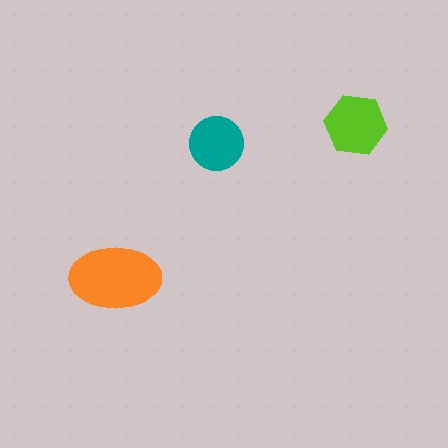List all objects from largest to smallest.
The orange ellipse, the lime hexagon, the teal circle.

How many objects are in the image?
There are 3 objects in the image.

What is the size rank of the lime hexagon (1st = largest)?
2nd.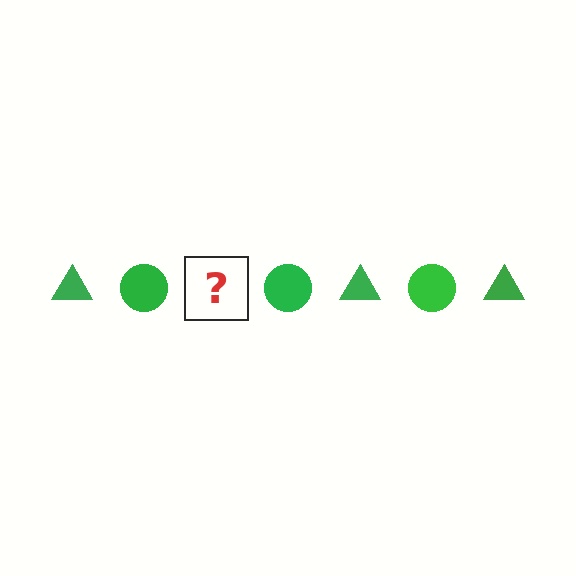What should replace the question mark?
The question mark should be replaced with a green triangle.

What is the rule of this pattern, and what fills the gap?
The rule is that the pattern cycles through triangle, circle shapes in green. The gap should be filled with a green triangle.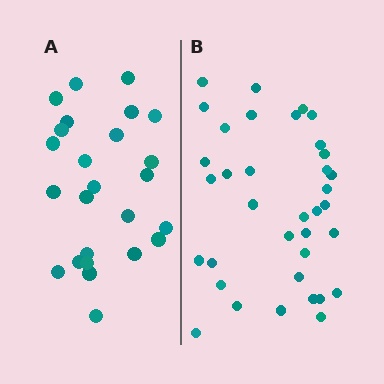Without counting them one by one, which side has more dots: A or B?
Region B (the right region) has more dots.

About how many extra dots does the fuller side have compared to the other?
Region B has roughly 12 or so more dots than region A.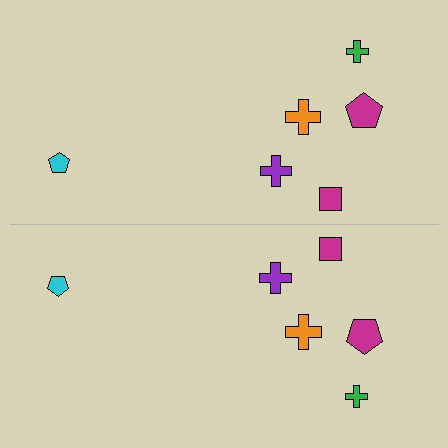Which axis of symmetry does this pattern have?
The pattern has a horizontal axis of symmetry running through the center of the image.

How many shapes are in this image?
There are 12 shapes in this image.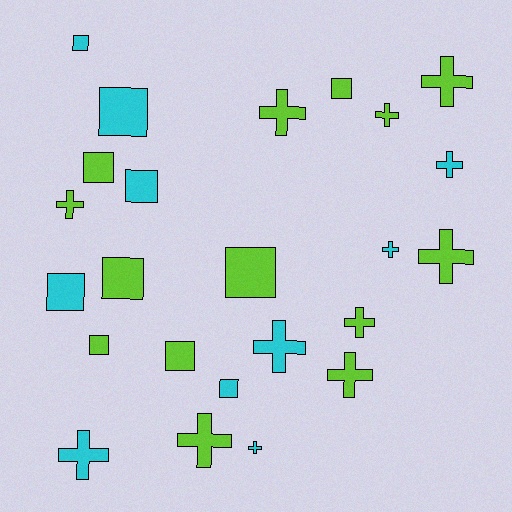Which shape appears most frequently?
Cross, with 13 objects.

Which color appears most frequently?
Lime, with 14 objects.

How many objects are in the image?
There are 24 objects.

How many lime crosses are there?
There are 8 lime crosses.